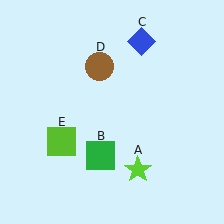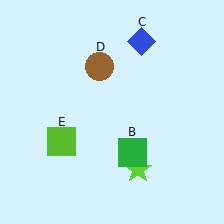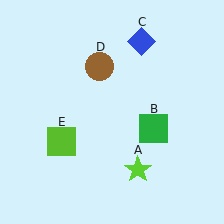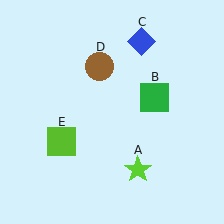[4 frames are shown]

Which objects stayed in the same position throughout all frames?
Lime star (object A) and blue diamond (object C) and brown circle (object D) and lime square (object E) remained stationary.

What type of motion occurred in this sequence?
The green square (object B) rotated counterclockwise around the center of the scene.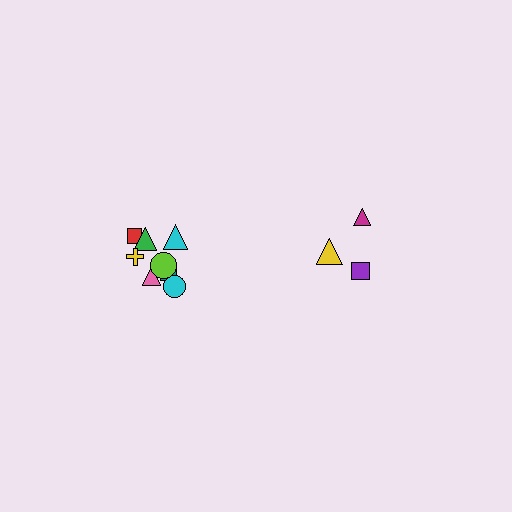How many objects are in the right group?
There are 3 objects.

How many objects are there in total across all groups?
There are 11 objects.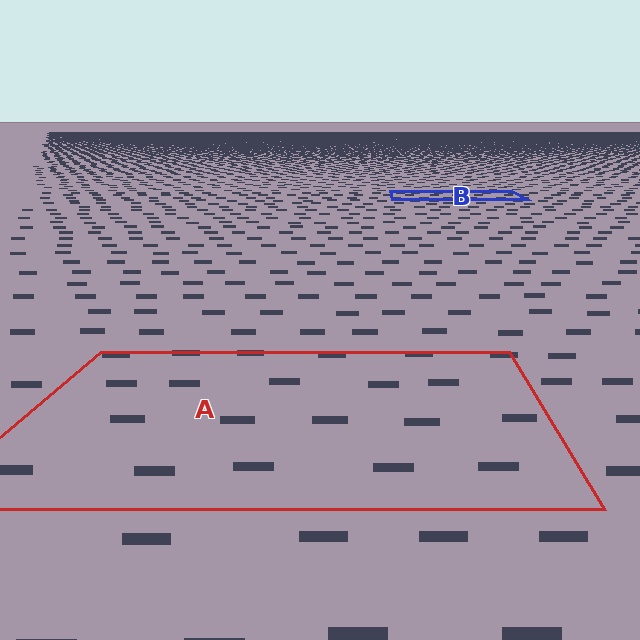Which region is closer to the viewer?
Region A is closer. The texture elements there are larger and more spread out.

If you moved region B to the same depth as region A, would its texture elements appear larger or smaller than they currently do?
They would appear larger. At a closer depth, the same texture elements are projected at a bigger on-screen size.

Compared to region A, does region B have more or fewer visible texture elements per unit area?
Region B has more texture elements per unit area — they are packed more densely because it is farther away.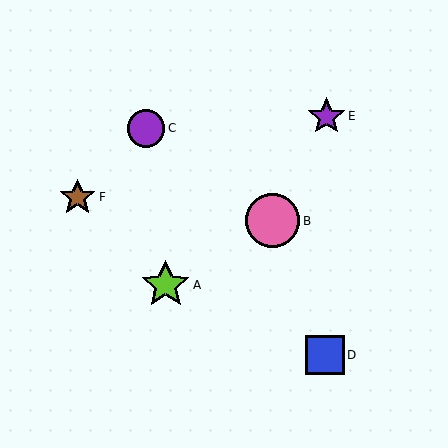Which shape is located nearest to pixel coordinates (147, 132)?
The purple circle (labeled C) at (146, 128) is nearest to that location.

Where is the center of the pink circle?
The center of the pink circle is at (273, 221).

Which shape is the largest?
The pink circle (labeled B) is the largest.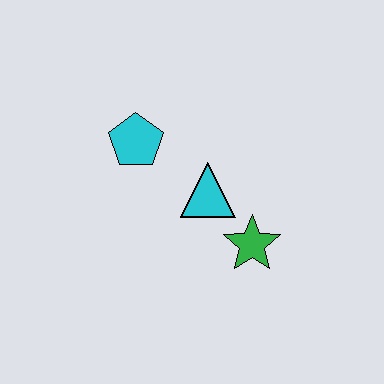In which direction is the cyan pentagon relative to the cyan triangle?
The cyan pentagon is to the left of the cyan triangle.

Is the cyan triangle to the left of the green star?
Yes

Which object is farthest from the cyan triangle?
The cyan pentagon is farthest from the cyan triangle.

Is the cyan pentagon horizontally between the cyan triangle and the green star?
No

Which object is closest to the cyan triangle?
The green star is closest to the cyan triangle.